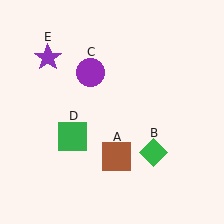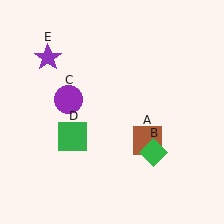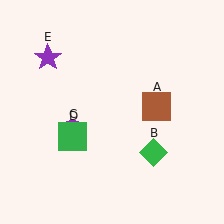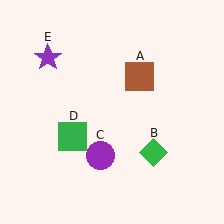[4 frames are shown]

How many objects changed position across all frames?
2 objects changed position: brown square (object A), purple circle (object C).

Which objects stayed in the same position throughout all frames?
Green diamond (object B) and green square (object D) and purple star (object E) remained stationary.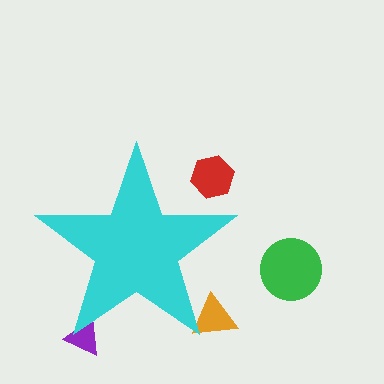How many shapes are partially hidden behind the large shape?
3 shapes are partially hidden.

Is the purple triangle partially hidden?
Yes, the purple triangle is partially hidden behind the cyan star.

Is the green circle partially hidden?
No, the green circle is fully visible.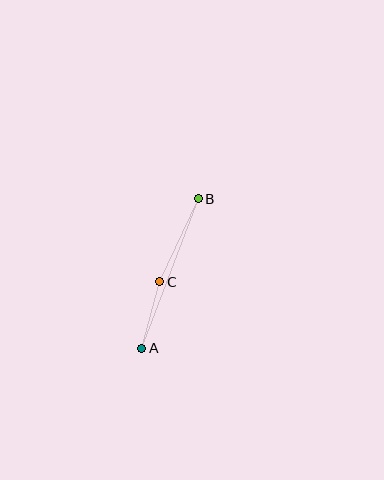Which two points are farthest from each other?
Points A and B are farthest from each other.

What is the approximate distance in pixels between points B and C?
The distance between B and C is approximately 91 pixels.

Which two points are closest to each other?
Points A and C are closest to each other.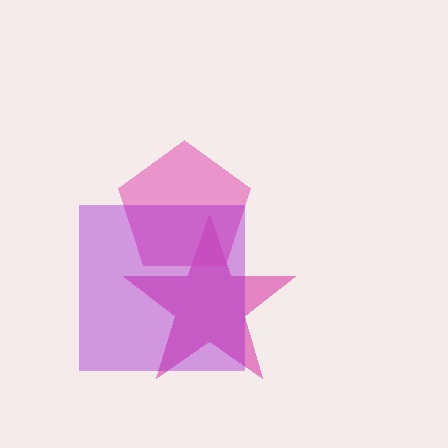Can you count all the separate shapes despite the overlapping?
Yes, there are 3 separate shapes.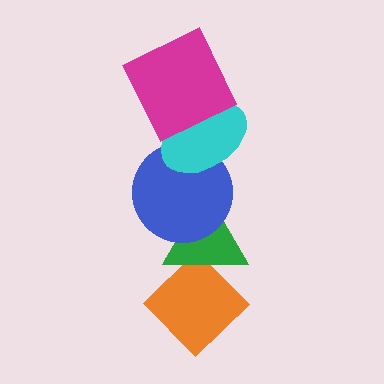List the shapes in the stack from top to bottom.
From top to bottom: the magenta square, the cyan ellipse, the blue circle, the green triangle, the orange diamond.